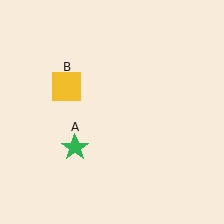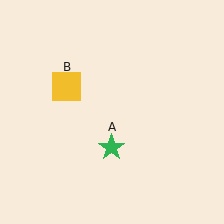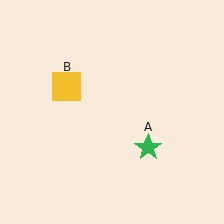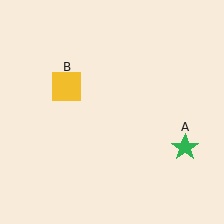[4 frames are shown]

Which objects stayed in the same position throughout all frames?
Yellow square (object B) remained stationary.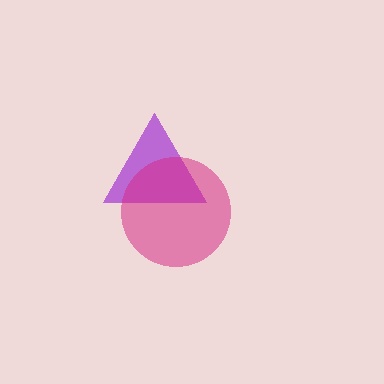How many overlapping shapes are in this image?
There are 2 overlapping shapes in the image.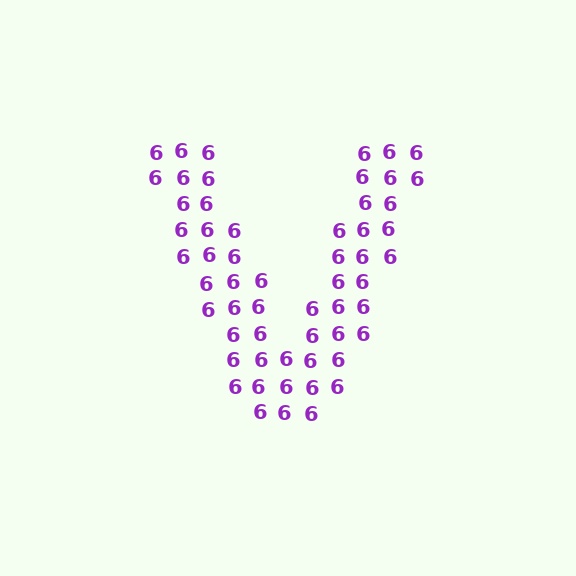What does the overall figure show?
The overall figure shows the letter V.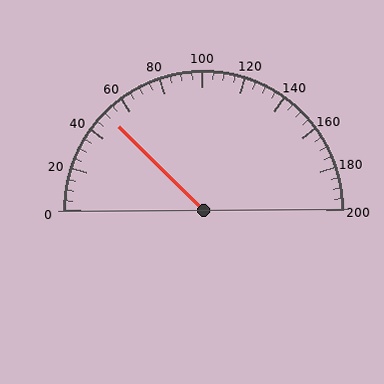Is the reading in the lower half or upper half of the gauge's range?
The reading is in the lower half of the range (0 to 200).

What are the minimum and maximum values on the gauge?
The gauge ranges from 0 to 200.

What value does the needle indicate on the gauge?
The needle indicates approximately 50.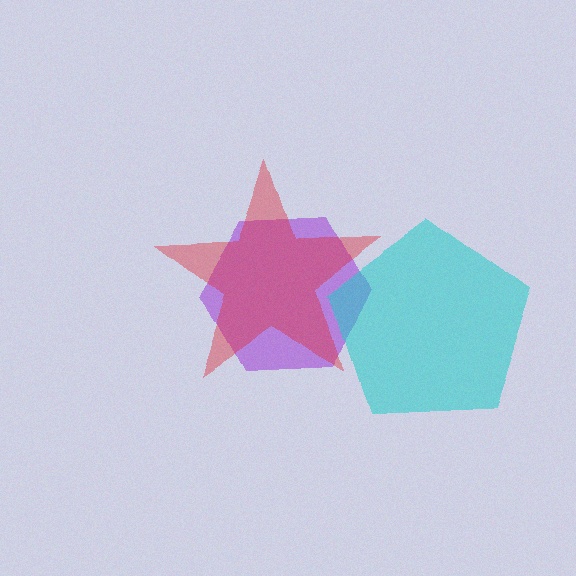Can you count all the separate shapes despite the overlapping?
Yes, there are 3 separate shapes.